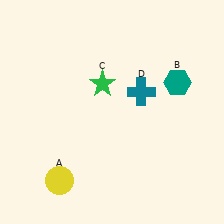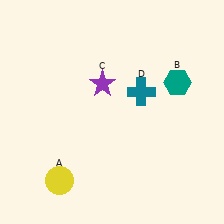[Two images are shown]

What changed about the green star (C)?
In Image 1, C is green. In Image 2, it changed to purple.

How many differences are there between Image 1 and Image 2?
There is 1 difference between the two images.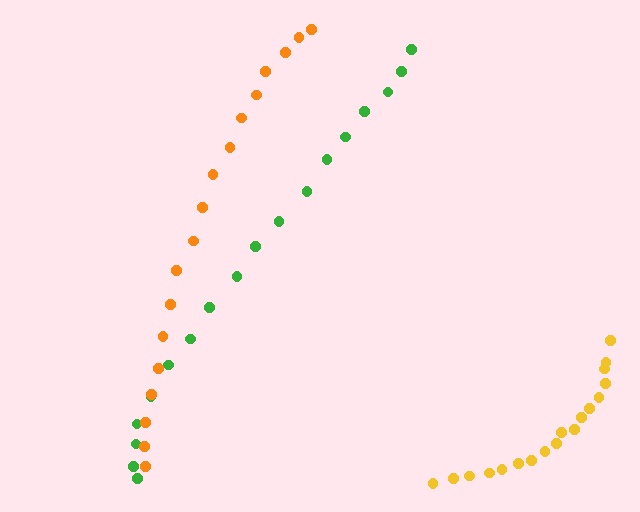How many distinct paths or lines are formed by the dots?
There are 3 distinct paths.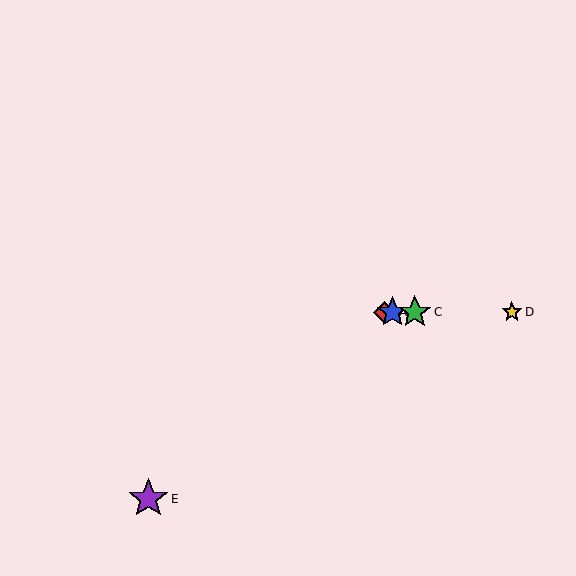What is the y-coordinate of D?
Object D is at y≈312.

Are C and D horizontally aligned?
Yes, both are at y≈312.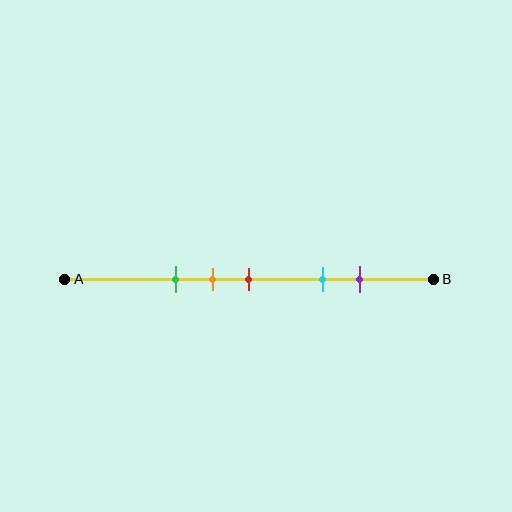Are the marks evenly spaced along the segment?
No, the marks are not evenly spaced.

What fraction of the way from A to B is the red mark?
The red mark is approximately 50% (0.5) of the way from A to B.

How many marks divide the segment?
There are 5 marks dividing the segment.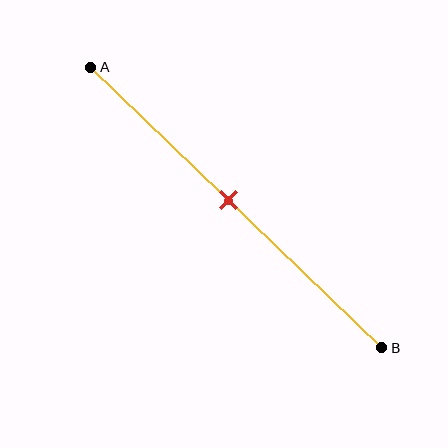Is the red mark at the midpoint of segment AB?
Yes, the mark is approximately at the midpoint.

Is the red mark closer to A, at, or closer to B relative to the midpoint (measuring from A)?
The red mark is approximately at the midpoint of segment AB.